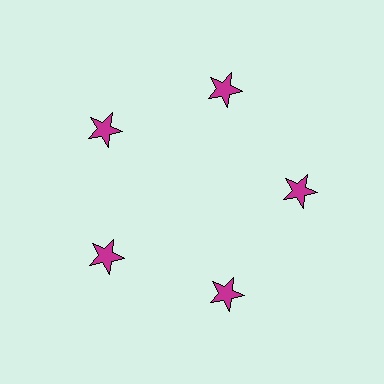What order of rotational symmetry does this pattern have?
This pattern has 5-fold rotational symmetry.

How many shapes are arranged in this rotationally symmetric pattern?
There are 5 shapes, arranged in 5 groups of 1.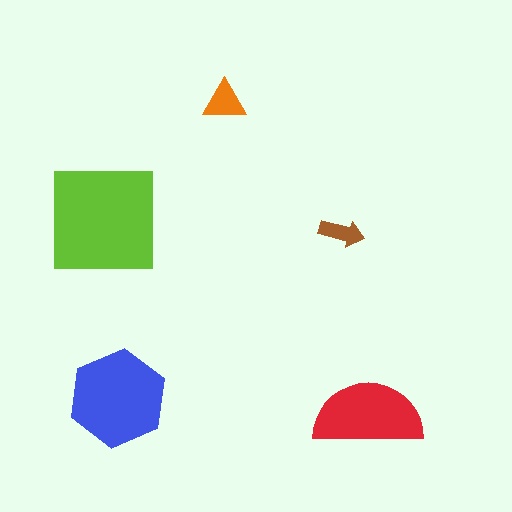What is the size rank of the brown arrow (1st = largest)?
5th.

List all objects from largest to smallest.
The lime square, the blue hexagon, the red semicircle, the orange triangle, the brown arrow.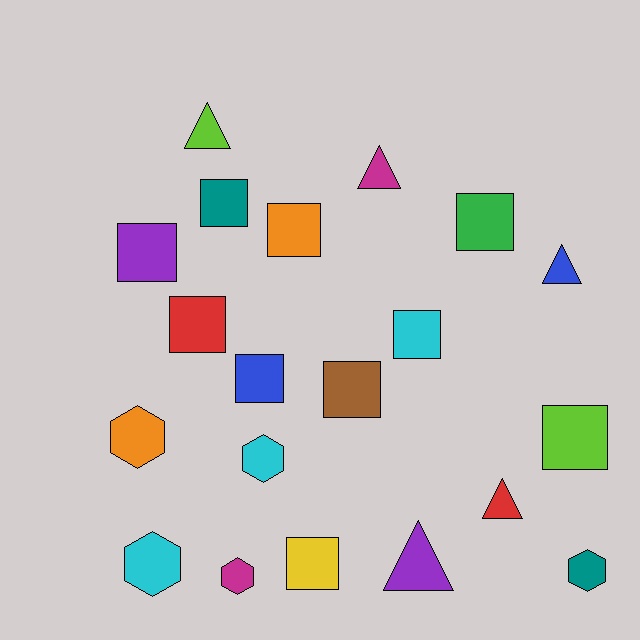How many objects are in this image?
There are 20 objects.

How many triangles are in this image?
There are 5 triangles.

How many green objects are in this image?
There is 1 green object.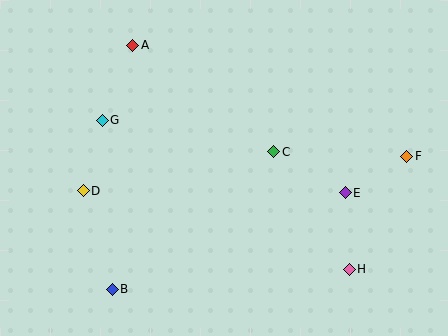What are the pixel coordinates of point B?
Point B is at (112, 289).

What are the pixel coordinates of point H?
Point H is at (349, 269).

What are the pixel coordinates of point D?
Point D is at (83, 191).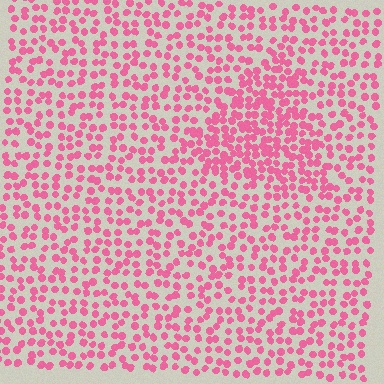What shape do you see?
I see a triangle.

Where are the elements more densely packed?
The elements are more densely packed inside the triangle boundary.